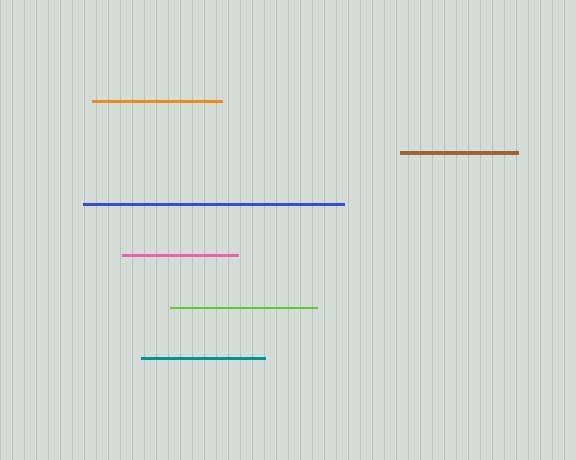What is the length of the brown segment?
The brown segment is approximately 118 pixels long.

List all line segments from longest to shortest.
From longest to shortest: blue, lime, orange, teal, brown, pink.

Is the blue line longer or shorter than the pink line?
The blue line is longer than the pink line.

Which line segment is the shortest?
The pink line is the shortest at approximately 116 pixels.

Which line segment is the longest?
The blue line is the longest at approximately 261 pixels.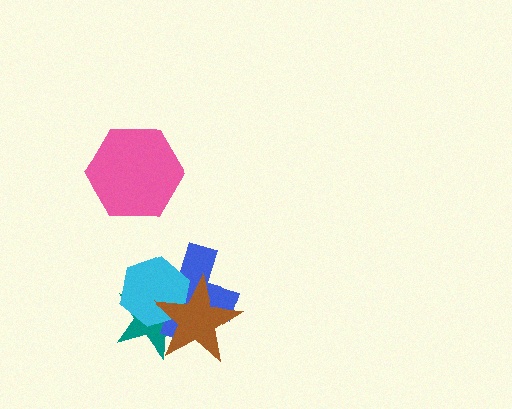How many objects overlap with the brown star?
3 objects overlap with the brown star.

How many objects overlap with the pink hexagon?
0 objects overlap with the pink hexagon.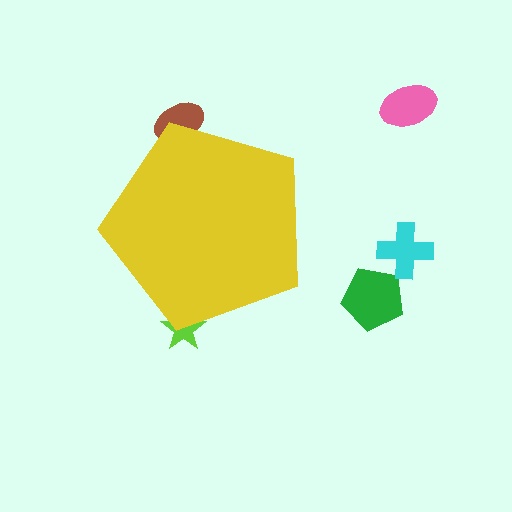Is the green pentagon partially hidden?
No, the green pentagon is fully visible.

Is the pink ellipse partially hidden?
No, the pink ellipse is fully visible.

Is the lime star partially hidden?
Yes, the lime star is partially hidden behind the yellow pentagon.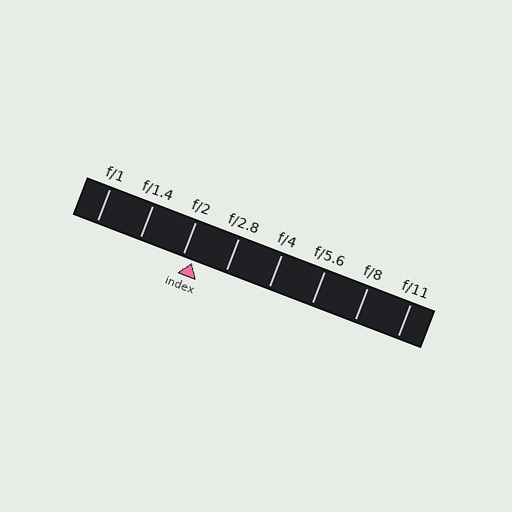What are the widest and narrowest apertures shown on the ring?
The widest aperture shown is f/1 and the narrowest is f/11.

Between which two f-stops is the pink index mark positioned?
The index mark is between f/2 and f/2.8.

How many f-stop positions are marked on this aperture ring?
There are 8 f-stop positions marked.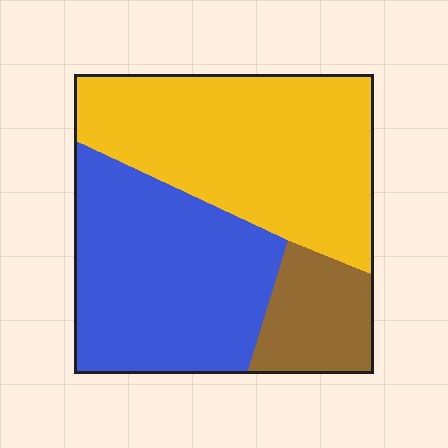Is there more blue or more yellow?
Yellow.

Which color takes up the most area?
Yellow, at roughly 45%.